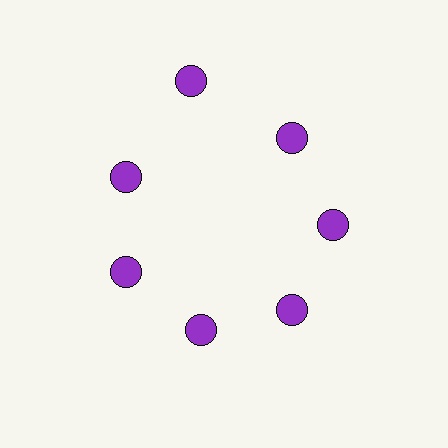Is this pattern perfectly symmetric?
No. The 7 purple circles are arranged in a ring, but one element near the 12 o'clock position is pushed outward from the center, breaking the 7-fold rotational symmetry.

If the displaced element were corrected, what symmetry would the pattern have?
It would have 7-fold rotational symmetry — the pattern would map onto itself every 51 degrees.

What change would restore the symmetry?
The symmetry would be restored by moving it inward, back onto the ring so that all 7 circles sit at equal angles and equal distance from the center.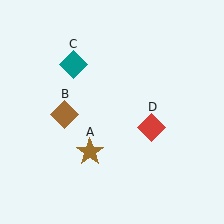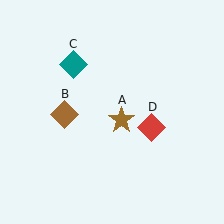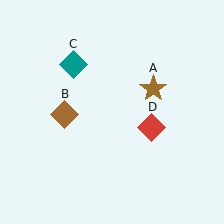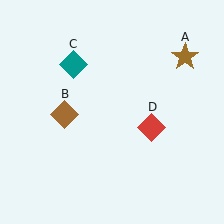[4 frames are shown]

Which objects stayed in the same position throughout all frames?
Brown diamond (object B) and teal diamond (object C) and red diamond (object D) remained stationary.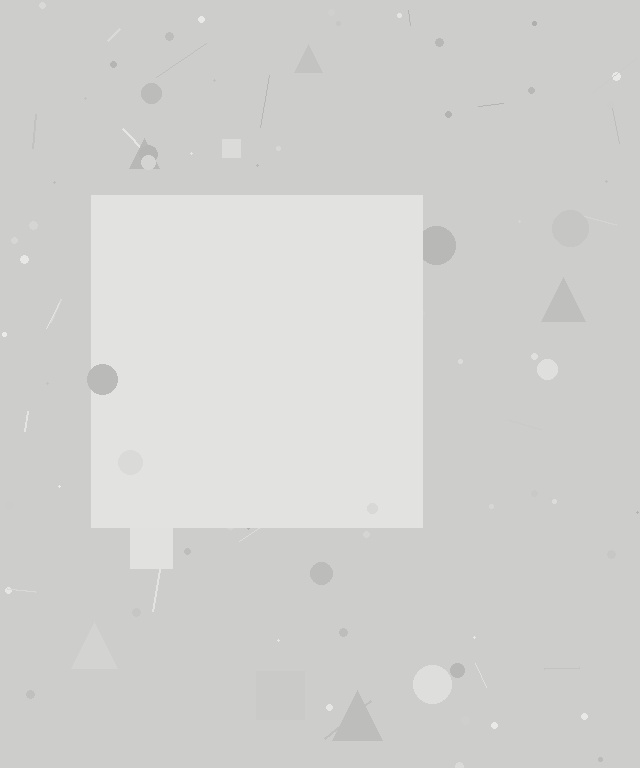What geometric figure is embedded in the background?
A square is embedded in the background.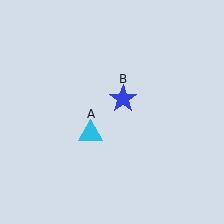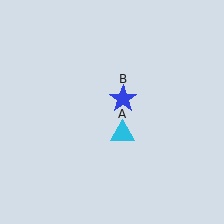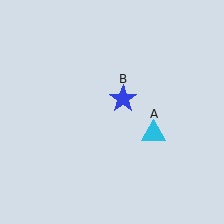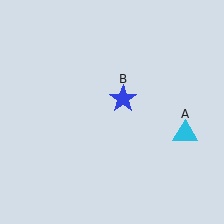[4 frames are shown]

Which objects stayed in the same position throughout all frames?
Blue star (object B) remained stationary.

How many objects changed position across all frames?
1 object changed position: cyan triangle (object A).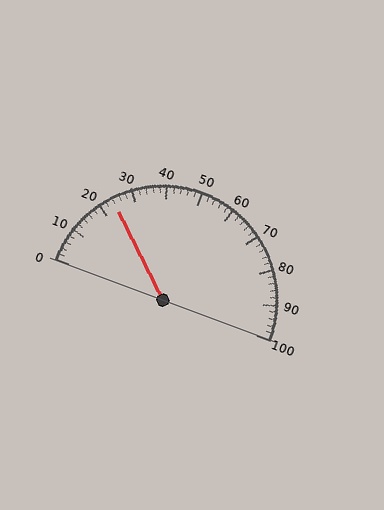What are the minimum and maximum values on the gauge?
The gauge ranges from 0 to 100.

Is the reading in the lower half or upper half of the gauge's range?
The reading is in the lower half of the range (0 to 100).